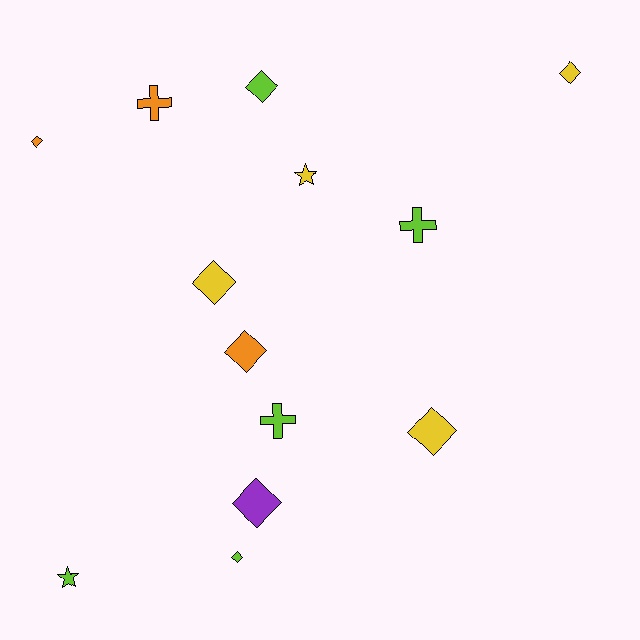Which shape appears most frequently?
Diamond, with 8 objects.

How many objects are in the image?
There are 13 objects.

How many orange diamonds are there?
There are 2 orange diamonds.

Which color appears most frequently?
Lime, with 5 objects.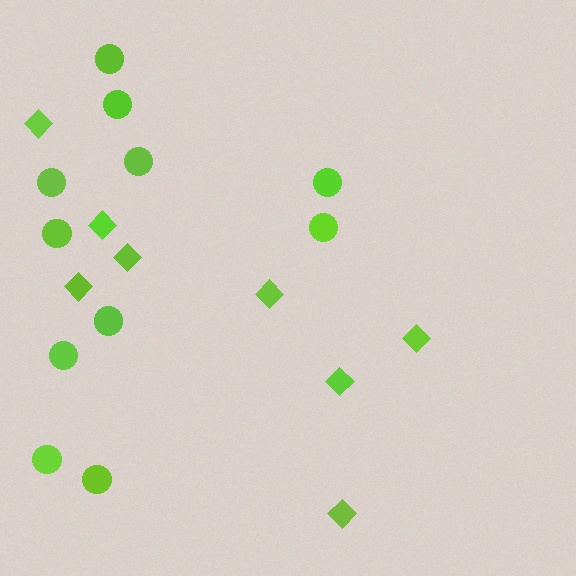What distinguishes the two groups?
There are 2 groups: one group of diamonds (8) and one group of circles (11).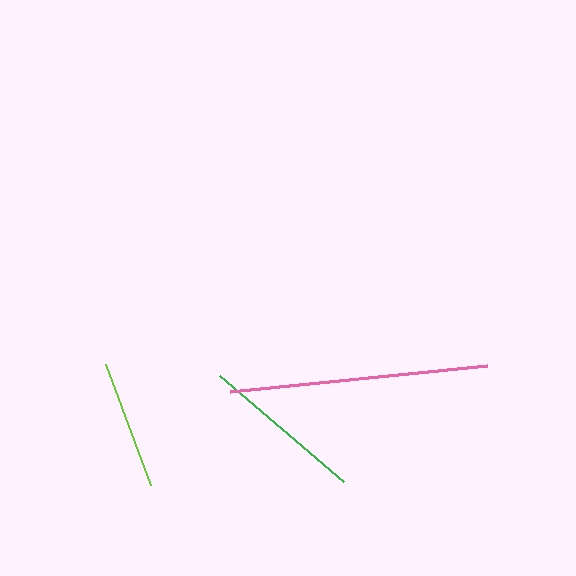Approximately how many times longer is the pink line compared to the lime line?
The pink line is approximately 2.0 times the length of the lime line.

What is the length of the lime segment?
The lime segment is approximately 129 pixels long.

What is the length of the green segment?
The green segment is approximately 164 pixels long.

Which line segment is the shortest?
The lime line is the shortest at approximately 129 pixels.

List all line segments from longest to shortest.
From longest to shortest: pink, green, lime.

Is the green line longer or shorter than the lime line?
The green line is longer than the lime line.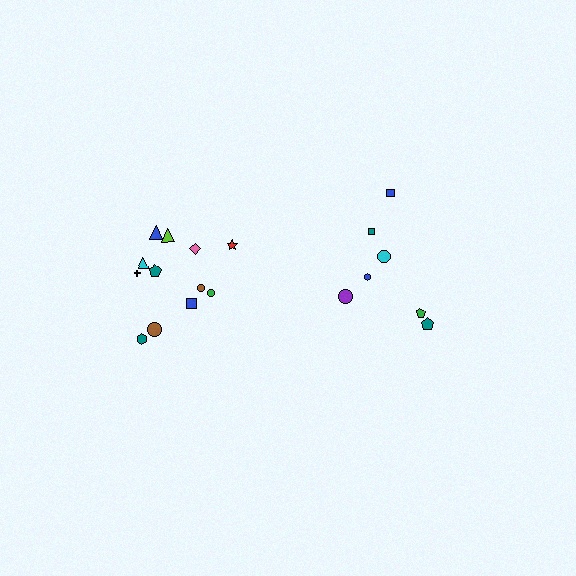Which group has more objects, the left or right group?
The left group.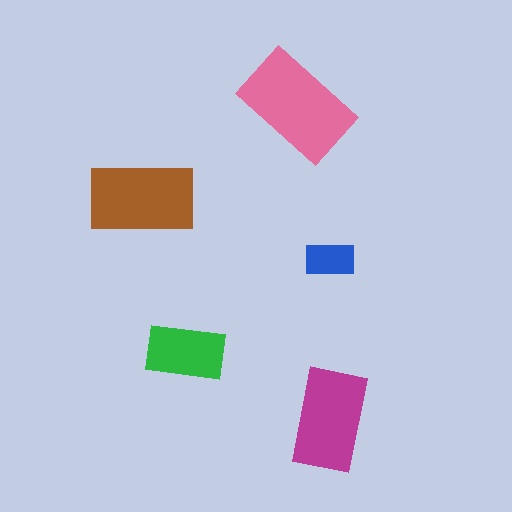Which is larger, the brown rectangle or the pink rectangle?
The pink one.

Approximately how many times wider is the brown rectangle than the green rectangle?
About 1.5 times wider.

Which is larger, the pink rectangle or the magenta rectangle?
The pink one.